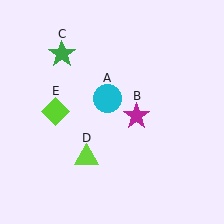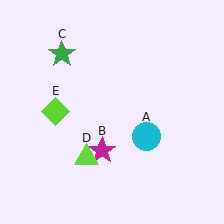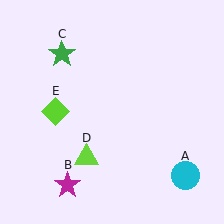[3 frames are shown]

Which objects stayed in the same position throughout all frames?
Green star (object C) and lime triangle (object D) and lime diamond (object E) remained stationary.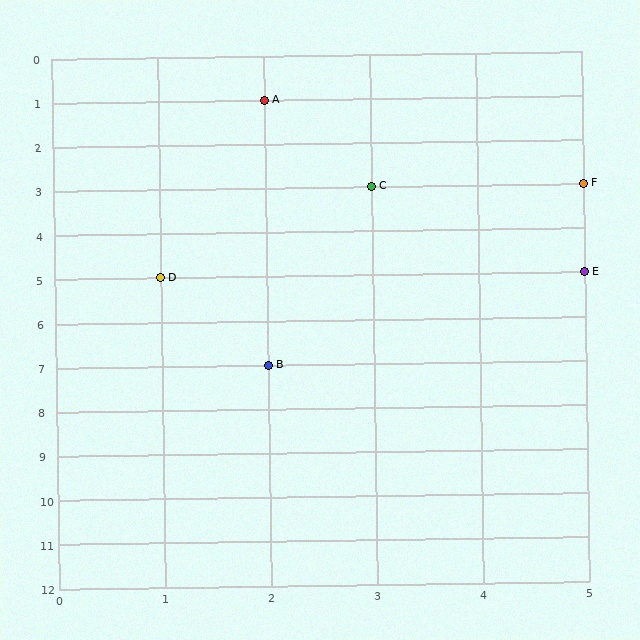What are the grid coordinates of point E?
Point E is at grid coordinates (5, 5).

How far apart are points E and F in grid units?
Points E and F are 2 rows apart.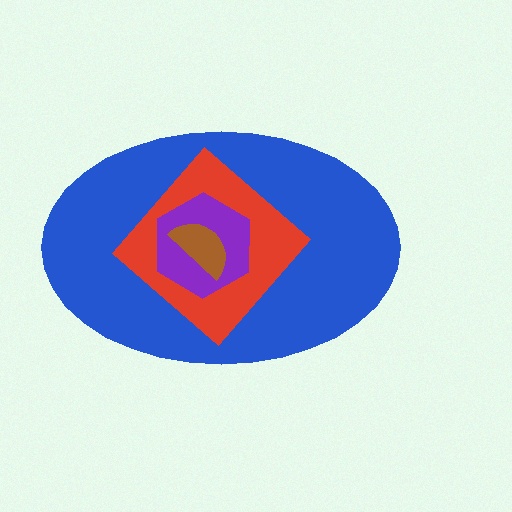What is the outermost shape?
The blue ellipse.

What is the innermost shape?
The brown semicircle.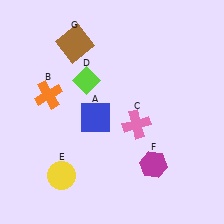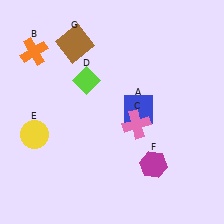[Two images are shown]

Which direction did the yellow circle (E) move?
The yellow circle (E) moved up.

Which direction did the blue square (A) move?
The blue square (A) moved right.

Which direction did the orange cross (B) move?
The orange cross (B) moved up.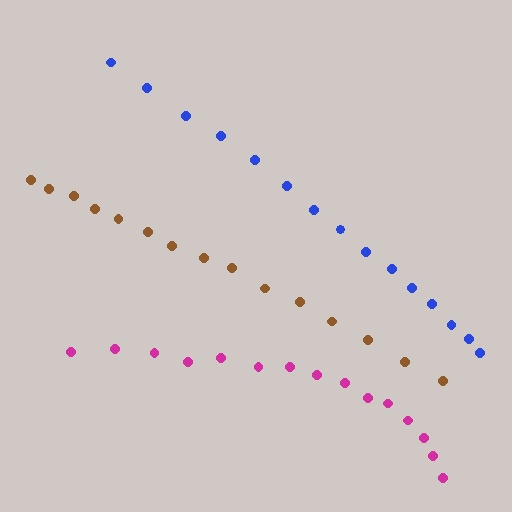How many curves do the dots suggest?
There are 3 distinct paths.